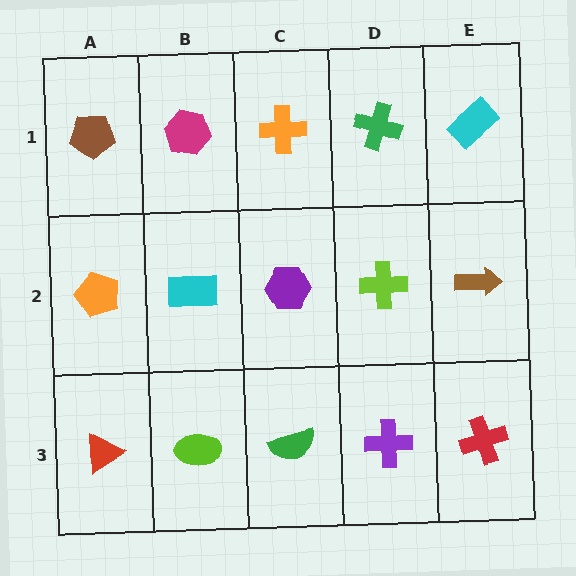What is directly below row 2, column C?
A green semicircle.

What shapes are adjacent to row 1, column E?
A brown arrow (row 2, column E), a green cross (row 1, column D).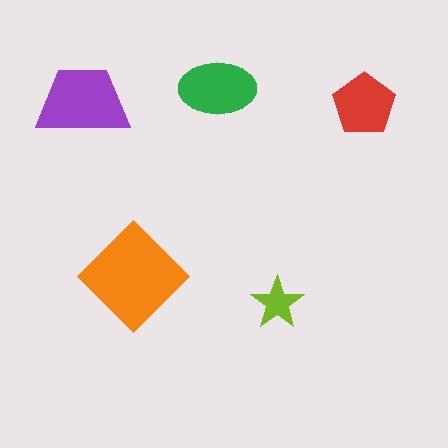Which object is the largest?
The orange diamond.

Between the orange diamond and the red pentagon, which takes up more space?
The orange diamond.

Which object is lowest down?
The lime star is bottommost.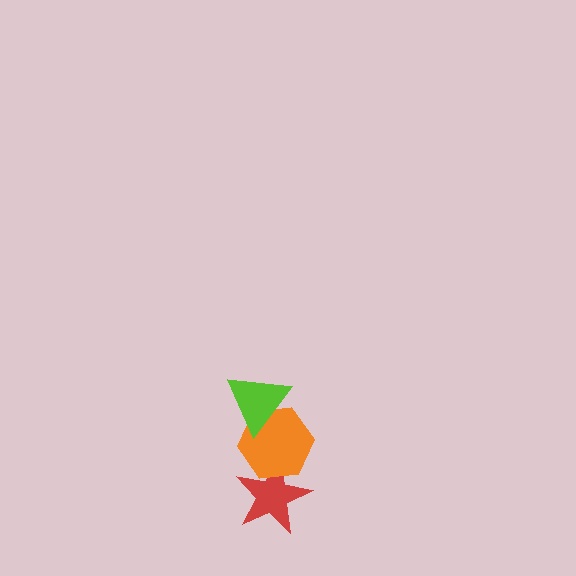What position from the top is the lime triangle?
The lime triangle is 1st from the top.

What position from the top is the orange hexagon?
The orange hexagon is 2nd from the top.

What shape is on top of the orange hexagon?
The lime triangle is on top of the orange hexagon.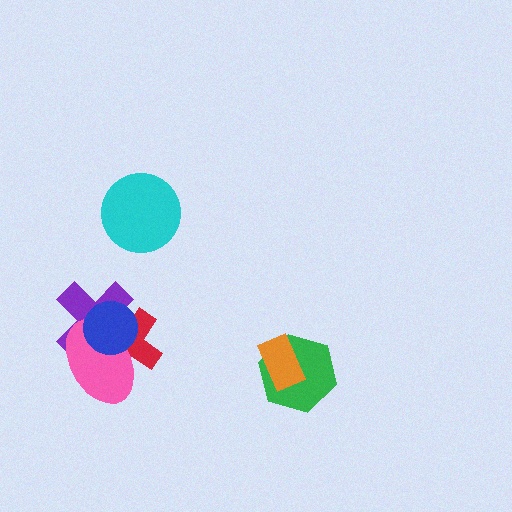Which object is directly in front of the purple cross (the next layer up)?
The pink ellipse is directly in front of the purple cross.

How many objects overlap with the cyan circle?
0 objects overlap with the cyan circle.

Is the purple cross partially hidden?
Yes, it is partially covered by another shape.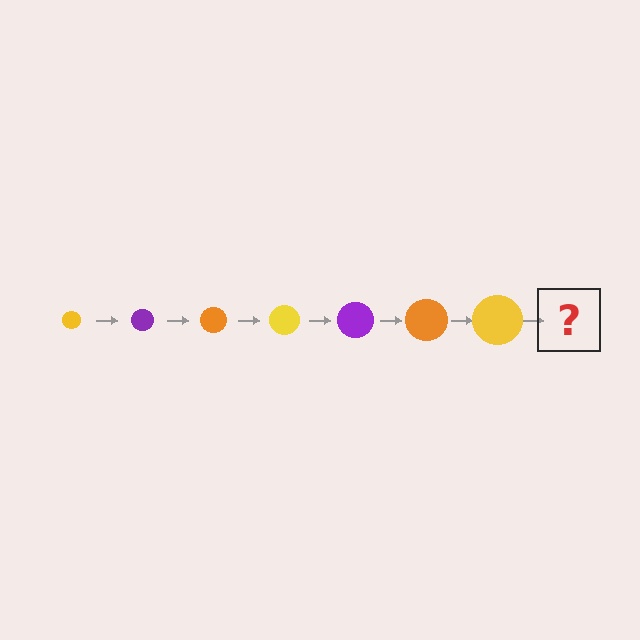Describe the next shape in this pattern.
It should be a purple circle, larger than the previous one.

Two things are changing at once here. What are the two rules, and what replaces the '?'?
The two rules are that the circle grows larger each step and the color cycles through yellow, purple, and orange. The '?' should be a purple circle, larger than the previous one.